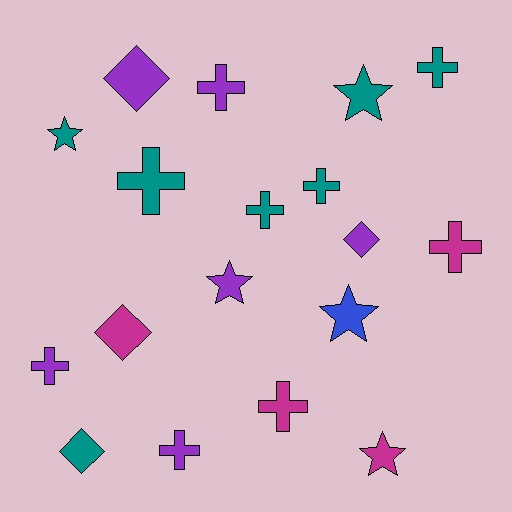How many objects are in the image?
There are 18 objects.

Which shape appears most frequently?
Cross, with 9 objects.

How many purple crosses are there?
There are 3 purple crosses.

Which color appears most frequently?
Teal, with 7 objects.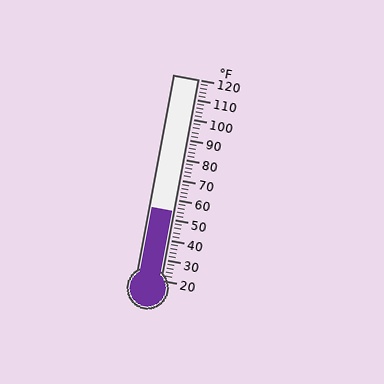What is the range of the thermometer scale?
The thermometer scale ranges from 20°F to 120°F.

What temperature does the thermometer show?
The thermometer shows approximately 54°F.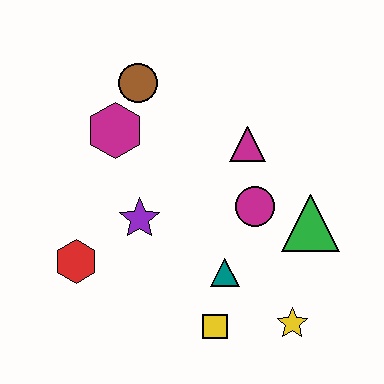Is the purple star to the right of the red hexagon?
Yes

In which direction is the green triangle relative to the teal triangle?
The green triangle is to the right of the teal triangle.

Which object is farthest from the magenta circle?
The red hexagon is farthest from the magenta circle.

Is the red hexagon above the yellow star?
Yes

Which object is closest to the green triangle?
The magenta circle is closest to the green triangle.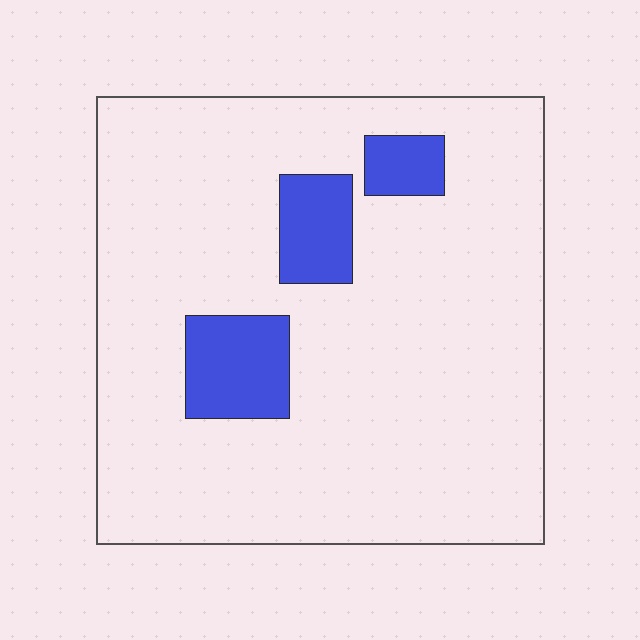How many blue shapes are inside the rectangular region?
3.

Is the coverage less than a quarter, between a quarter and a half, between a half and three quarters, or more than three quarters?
Less than a quarter.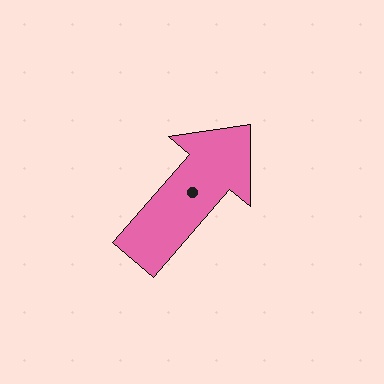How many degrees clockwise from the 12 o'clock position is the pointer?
Approximately 41 degrees.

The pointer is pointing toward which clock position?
Roughly 1 o'clock.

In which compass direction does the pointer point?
Northeast.